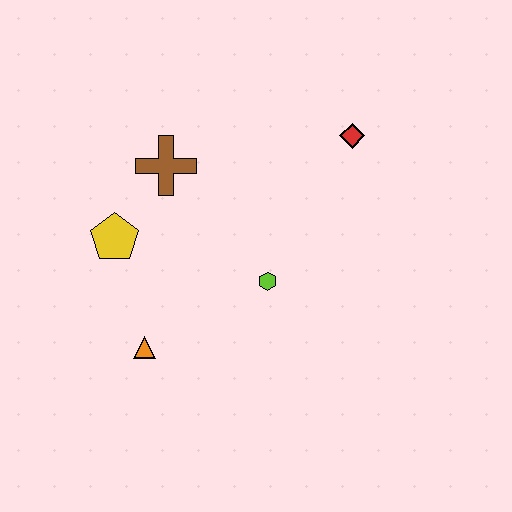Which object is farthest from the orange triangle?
The red diamond is farthest from the orange triangle.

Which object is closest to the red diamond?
The lime hexagon is closest to the red diamond.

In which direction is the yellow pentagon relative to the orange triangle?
The yellow pentagon is above the orange triangle.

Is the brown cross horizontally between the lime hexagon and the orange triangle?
Yes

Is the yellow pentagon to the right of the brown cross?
No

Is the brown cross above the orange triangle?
Yes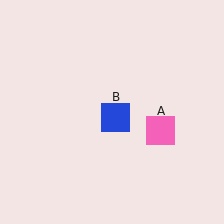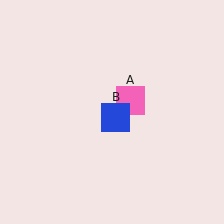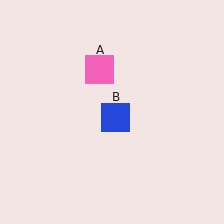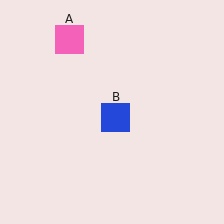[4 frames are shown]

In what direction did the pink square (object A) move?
The pink square (object A) moved up and to the left.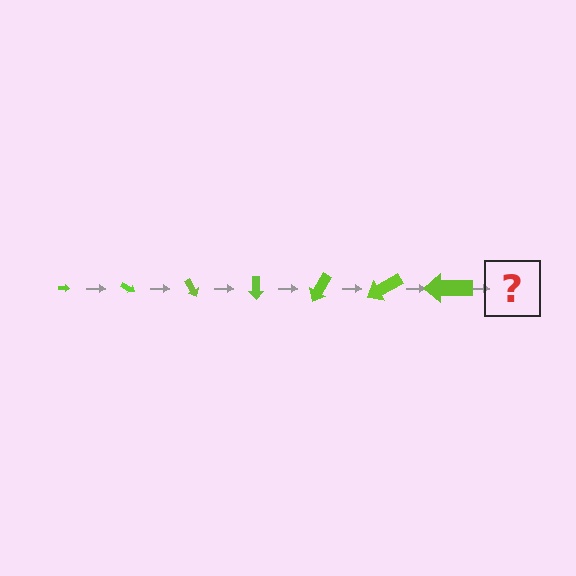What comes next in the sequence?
The next element should be an arrow, larger than the previous one and rotated 210 degrees from the start.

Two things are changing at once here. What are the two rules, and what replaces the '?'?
The two rules are that the arrow grows larger each step and it rotates 30 degrees each step. The '?' should be an arrow, larger than the previous one and rotated 210 degrees from the start.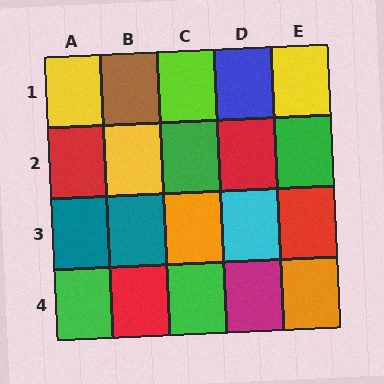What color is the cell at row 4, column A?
Green.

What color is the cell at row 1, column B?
Brown.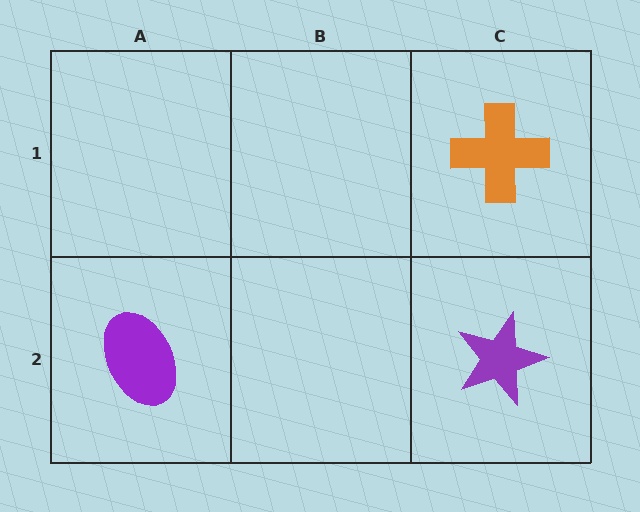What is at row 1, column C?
An orange cross.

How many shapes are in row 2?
2 shapes.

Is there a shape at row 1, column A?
No, that cell is empty.